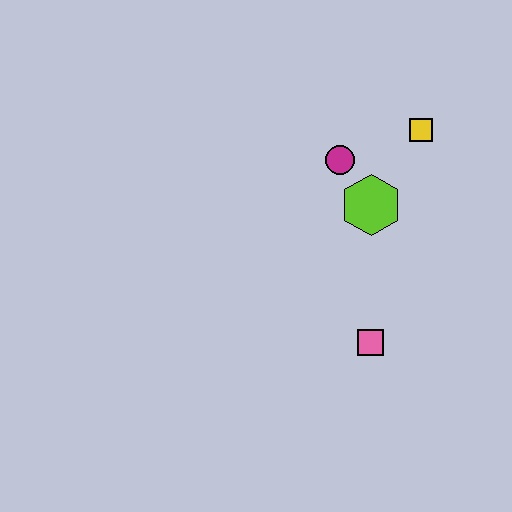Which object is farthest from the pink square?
The yellow square is farthest from the pink square.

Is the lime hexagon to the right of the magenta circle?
Yes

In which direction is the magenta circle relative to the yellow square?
The magenta circle is to the left of the yellow square.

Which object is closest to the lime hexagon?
The magenta circle is closest to the lime hexagon.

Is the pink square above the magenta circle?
No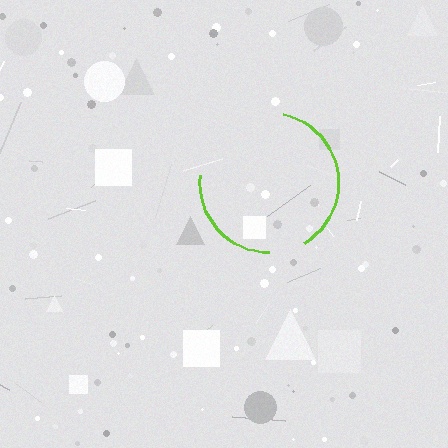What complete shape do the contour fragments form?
The contour fragments form a circle.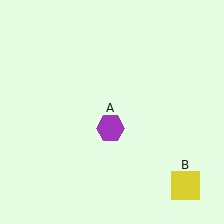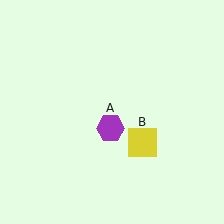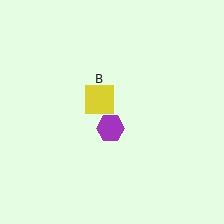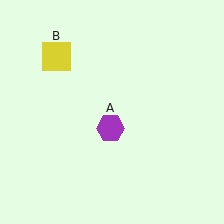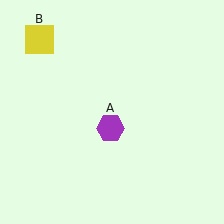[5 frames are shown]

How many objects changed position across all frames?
1 object changed position: yellow square (object B).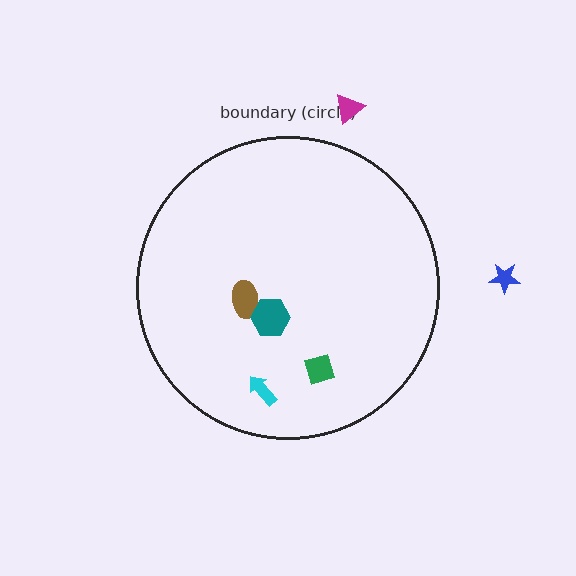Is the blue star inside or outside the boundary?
Outside.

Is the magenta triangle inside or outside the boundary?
Outside.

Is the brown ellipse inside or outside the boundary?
Inside.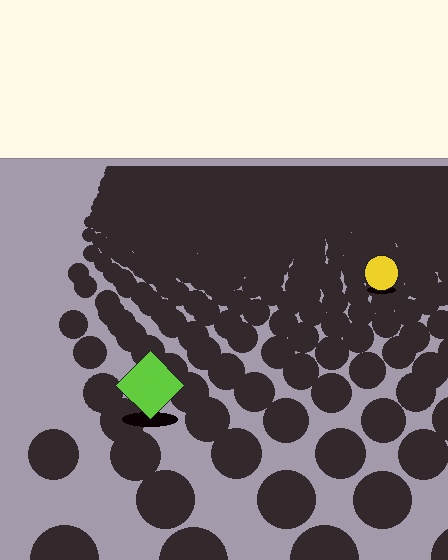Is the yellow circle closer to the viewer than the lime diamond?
No. The lime diamond is closer — you can tell from the texture gradient: the ground texture is coarser near it.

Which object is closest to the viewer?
The lime diamond is closest. The texture marks near it are larger and more spread out.